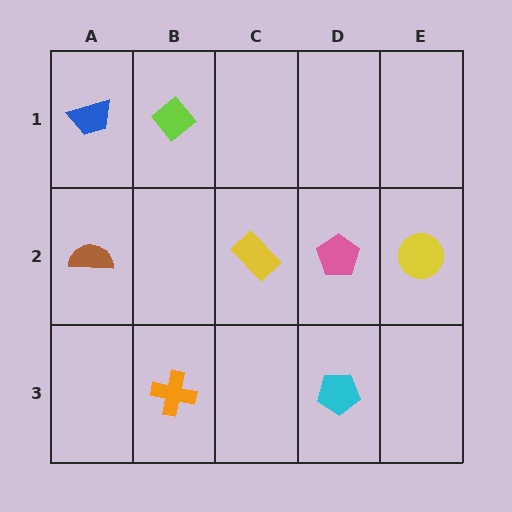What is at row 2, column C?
A yellow rectangle.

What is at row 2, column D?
A pink pentagon.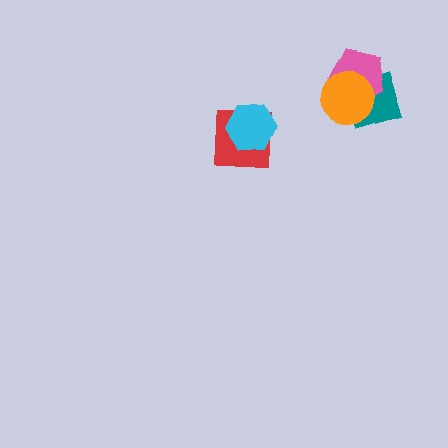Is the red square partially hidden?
Yes, it is partially covered by another shape.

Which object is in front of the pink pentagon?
The orange circle is in front of the pink pentagon.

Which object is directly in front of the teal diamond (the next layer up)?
The pink pentagon is directly in front of the teal diamond.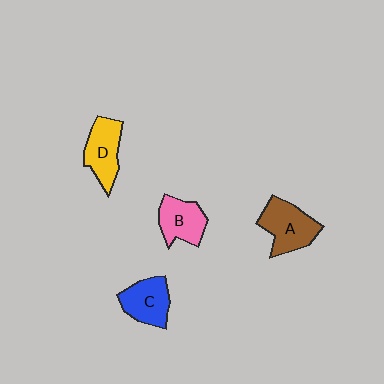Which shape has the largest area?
Shape A (brown).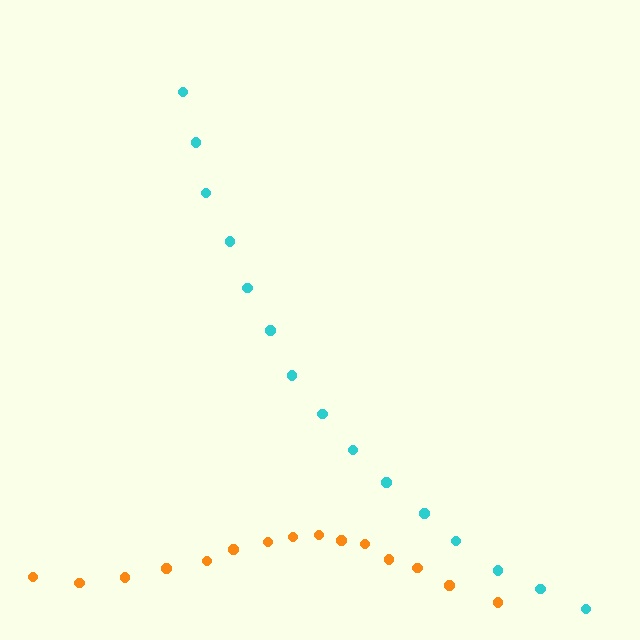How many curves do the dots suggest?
There are 2 distinct paths.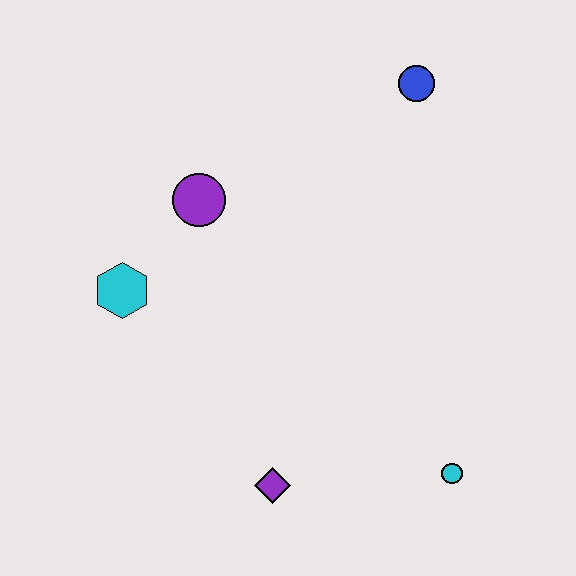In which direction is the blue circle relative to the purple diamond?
The blue circle is above the purple diamond.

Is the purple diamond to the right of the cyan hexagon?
Yes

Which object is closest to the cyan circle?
The purple diamond is closest to the cyan circle.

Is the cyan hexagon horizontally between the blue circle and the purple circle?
No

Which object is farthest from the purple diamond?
The blue circle is farthest from the purple diamond.